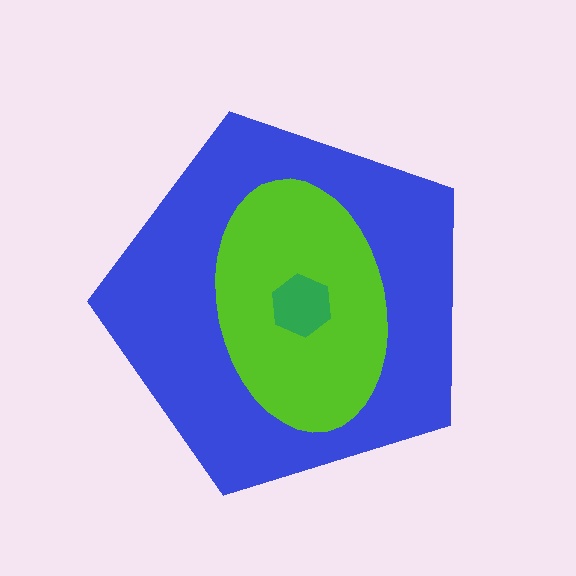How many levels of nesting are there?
3.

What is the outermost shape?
The blue pentagon.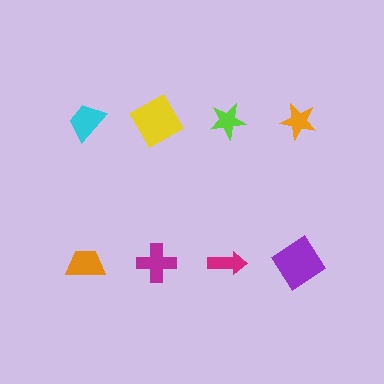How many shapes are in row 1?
4 shapes.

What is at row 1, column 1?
A cyan trapezoid.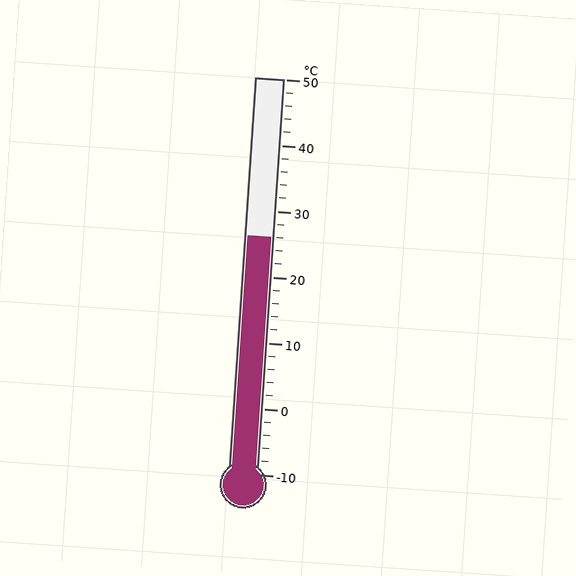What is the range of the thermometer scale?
The thermometer scale ranges from -10°C to 50°C.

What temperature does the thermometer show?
The thermometer shows approximately 26°C.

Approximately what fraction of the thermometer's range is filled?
The thermometer is filled to approximately 60% of its range.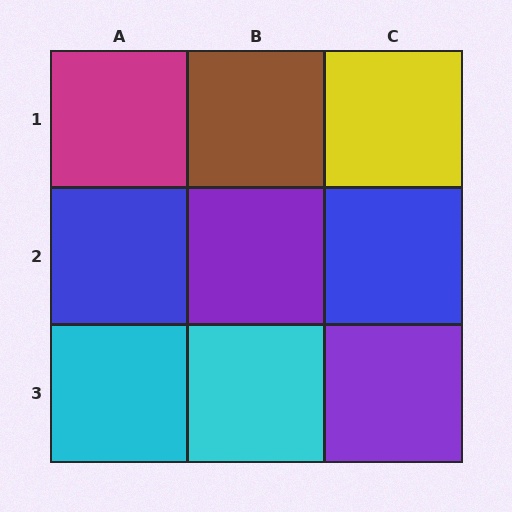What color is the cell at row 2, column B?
Purple.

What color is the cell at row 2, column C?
Blue.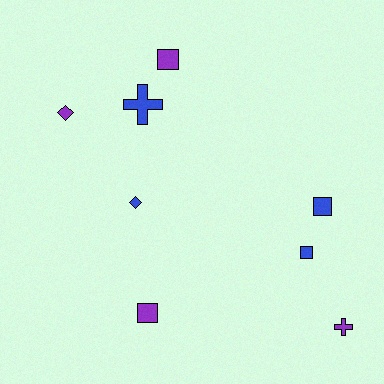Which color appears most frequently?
Purple, with 4 objects.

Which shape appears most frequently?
Square, with 4 objects.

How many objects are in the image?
There are 8 objects.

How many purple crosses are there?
There is 1 purple cross.